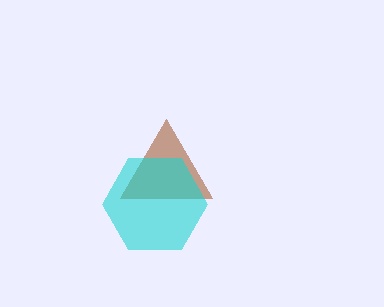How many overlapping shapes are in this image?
There are 2 overlapping shapes in the image.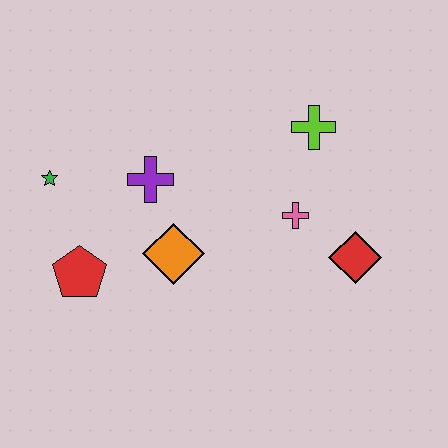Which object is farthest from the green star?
The red diamond is farthest from the green star.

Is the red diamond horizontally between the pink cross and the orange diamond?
No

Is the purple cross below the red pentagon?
No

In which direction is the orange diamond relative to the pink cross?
The orange diamond is to the left of the pink cross.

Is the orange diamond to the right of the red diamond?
No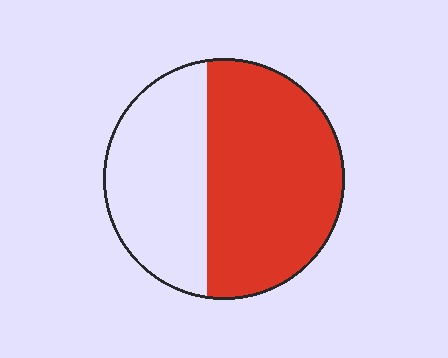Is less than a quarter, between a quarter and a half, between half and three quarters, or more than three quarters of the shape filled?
Between half and three quarters.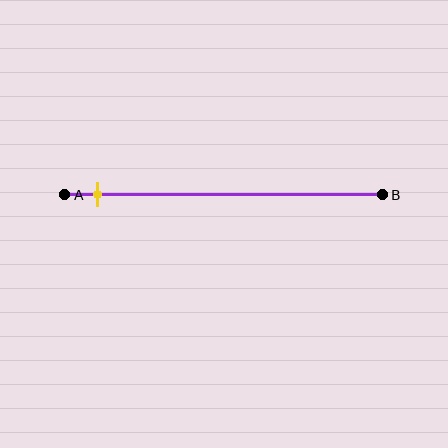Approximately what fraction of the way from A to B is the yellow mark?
The yellow mark is approximately 10% of the way from A to B.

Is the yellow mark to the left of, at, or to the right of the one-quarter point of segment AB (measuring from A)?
The yellow mark is to the left of the one-quarter point of segment AB.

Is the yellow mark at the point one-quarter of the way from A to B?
No, the mark is at about 10% from A, not at the 25% one-quarter point.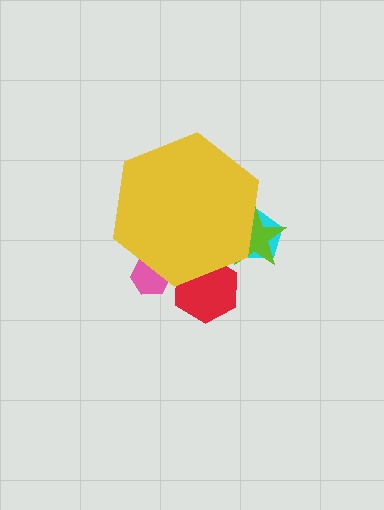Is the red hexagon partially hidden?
Yes, the red hexagon is partially hidden behind the yellow hexagon.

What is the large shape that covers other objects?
A yellow hexagon.